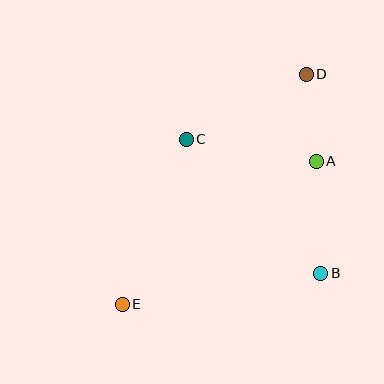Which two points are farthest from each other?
Points D and E are farthest from each other.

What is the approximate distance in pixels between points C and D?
The distance between C and D is approximately 136 pixels.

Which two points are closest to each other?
Points A and D are closest to each other.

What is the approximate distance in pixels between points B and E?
The distance between B and E is approximately 201 pixels.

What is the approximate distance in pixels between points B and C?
The distance between B and C is approximately 190 pixels.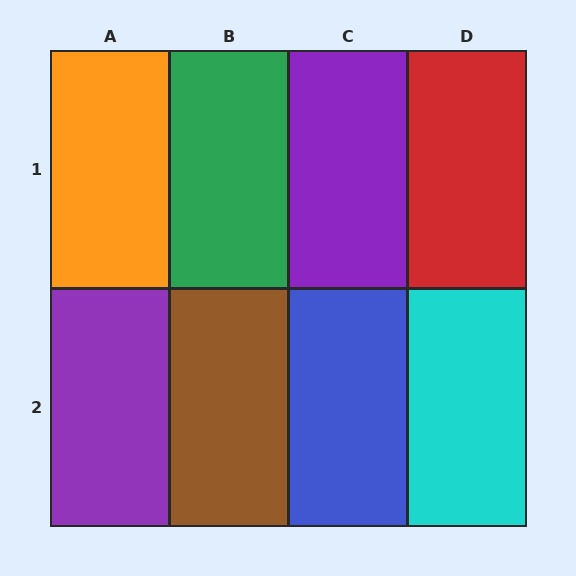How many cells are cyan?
1 cell is cyan.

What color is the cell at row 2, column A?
Purple.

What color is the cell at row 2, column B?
Brown.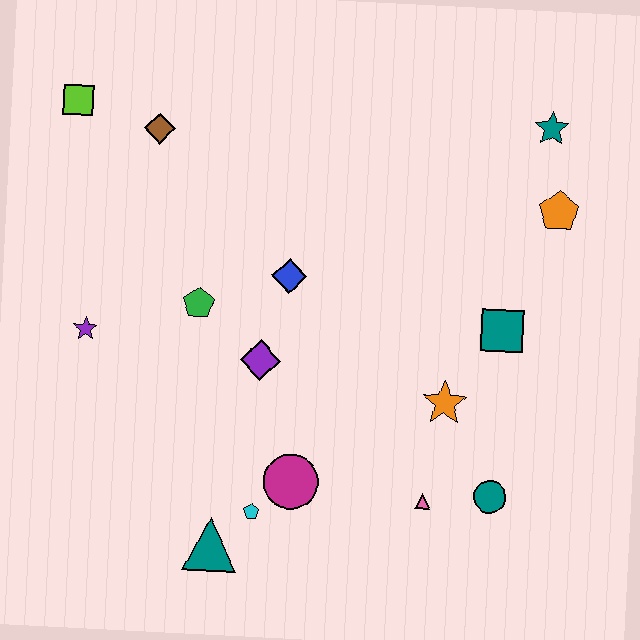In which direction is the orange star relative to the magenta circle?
The orange star is to the right of the magenta circle.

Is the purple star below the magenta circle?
No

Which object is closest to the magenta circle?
The cyan pentagon is closest to the magenta circle.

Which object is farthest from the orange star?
The lime square is farthest from the orange star.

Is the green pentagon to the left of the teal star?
Yes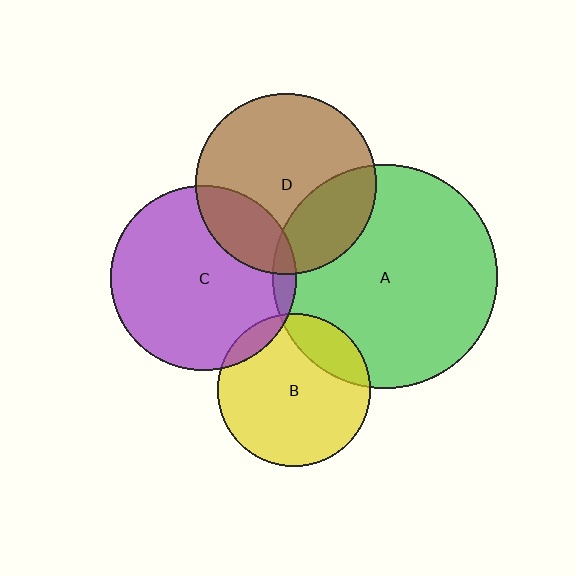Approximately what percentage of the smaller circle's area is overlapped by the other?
Approximately 25%.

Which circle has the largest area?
Circle A (green).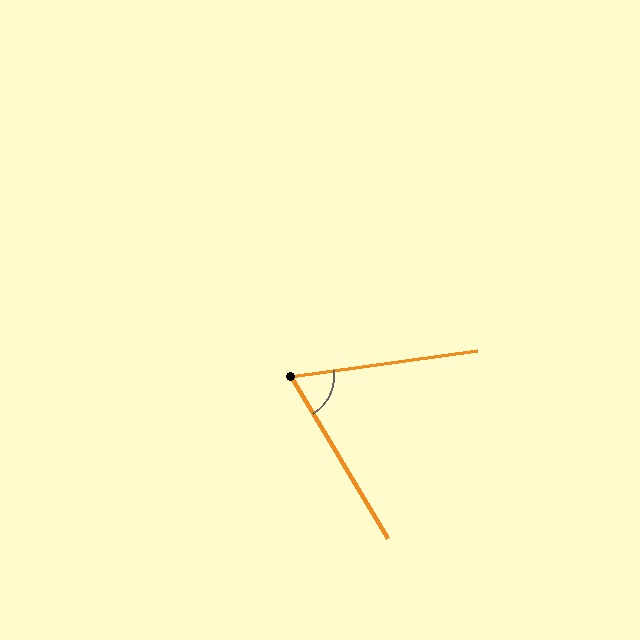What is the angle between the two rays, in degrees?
Approximately 67 degrees.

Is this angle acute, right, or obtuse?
It is acute.